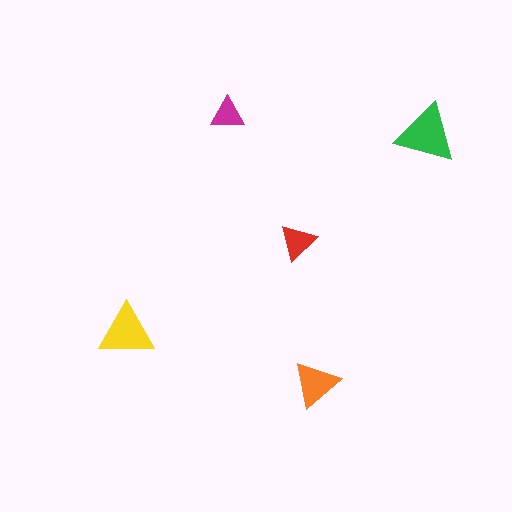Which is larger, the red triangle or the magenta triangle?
The red one.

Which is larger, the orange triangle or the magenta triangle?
The orange one.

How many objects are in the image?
There are 5 objects in the image.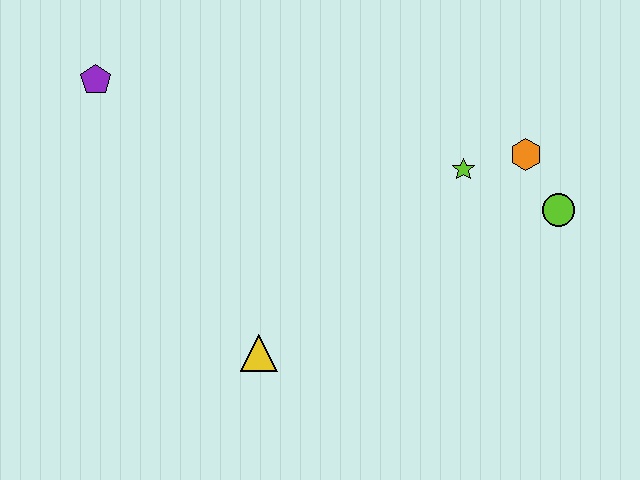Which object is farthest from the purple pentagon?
The lime circle is farthest from the purple pentagon.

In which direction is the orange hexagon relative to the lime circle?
The orange hexagon is above the lime circle.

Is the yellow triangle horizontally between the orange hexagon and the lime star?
No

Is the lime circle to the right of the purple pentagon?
Yes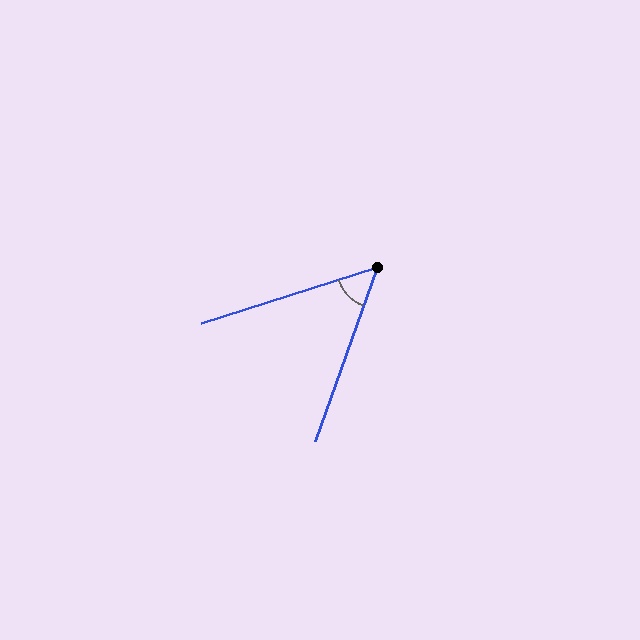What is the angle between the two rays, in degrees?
Approximately 53 degrees.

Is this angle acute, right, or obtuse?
It is acute.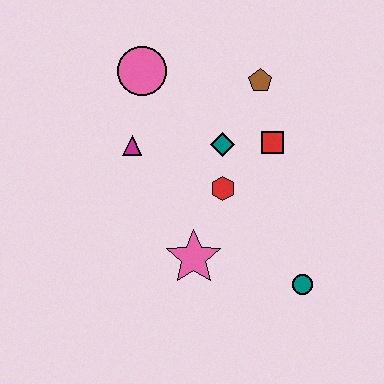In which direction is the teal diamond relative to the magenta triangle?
The teal diamond is to the right of the magenta triangle.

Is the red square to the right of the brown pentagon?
Yes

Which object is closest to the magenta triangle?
The pink circle is closest to the magenta triangle.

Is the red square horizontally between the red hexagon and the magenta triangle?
No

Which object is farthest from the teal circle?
The pink circle is farthest from the teal circle.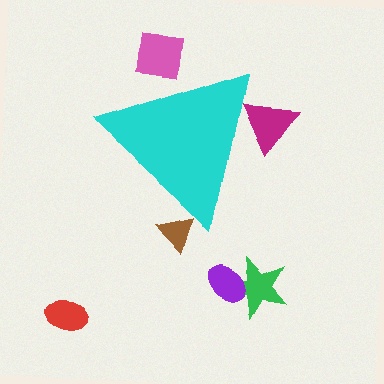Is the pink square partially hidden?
Yes, the pink square is partially hidden behind the cyan triangle.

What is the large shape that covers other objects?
A cyan triangle.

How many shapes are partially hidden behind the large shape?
3 shapes are partially hidden.